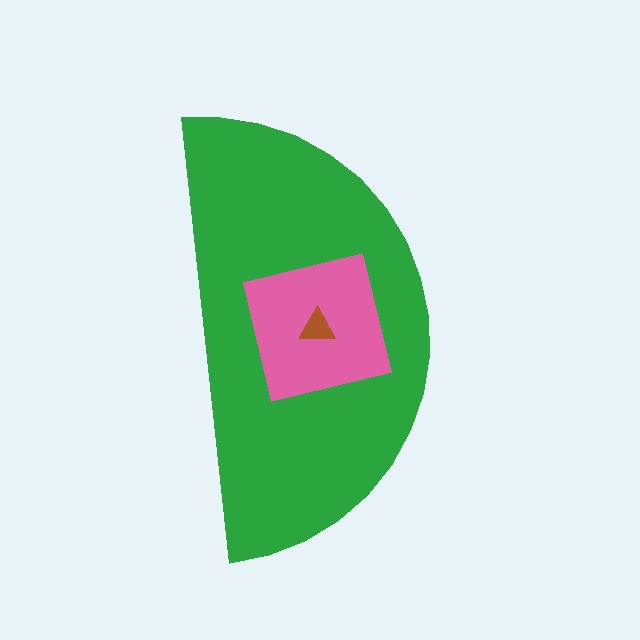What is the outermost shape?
The green semicircle.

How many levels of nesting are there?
3.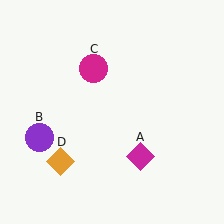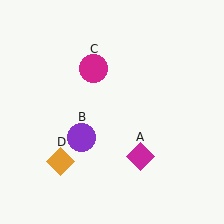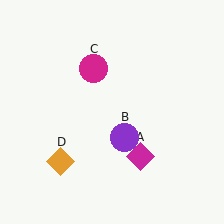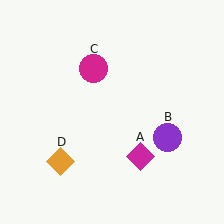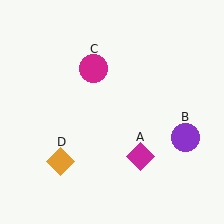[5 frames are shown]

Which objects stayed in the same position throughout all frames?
Magenta diamond (object A) and magenta circle (object C) and orange diamond (object D) remained stationary.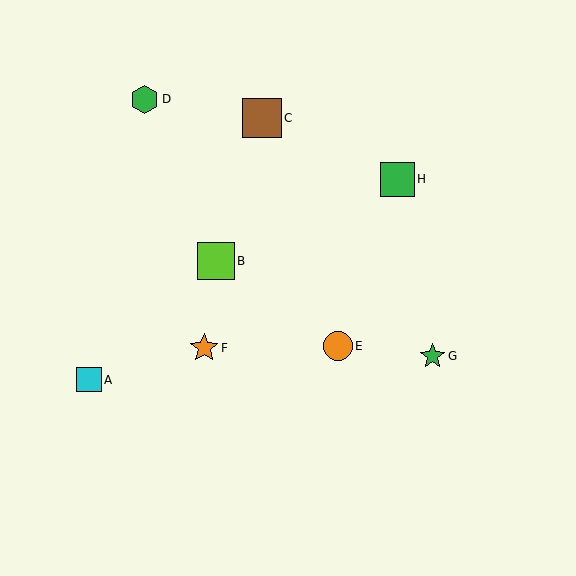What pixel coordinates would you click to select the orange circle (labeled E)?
Click at (338, 346) to select the orange circle E.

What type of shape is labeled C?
Shape C is a brown square.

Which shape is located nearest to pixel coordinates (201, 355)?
The orange star (labeled F) at (204, 348) is nearest to that location.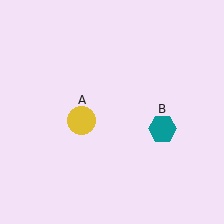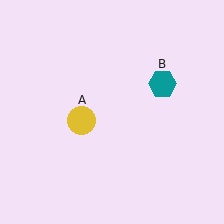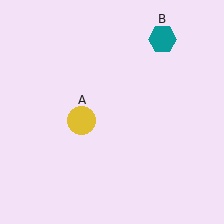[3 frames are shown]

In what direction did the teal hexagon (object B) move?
The teal hexagon (object B) moved up.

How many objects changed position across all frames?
1 object changed position: teal hexagon (object B).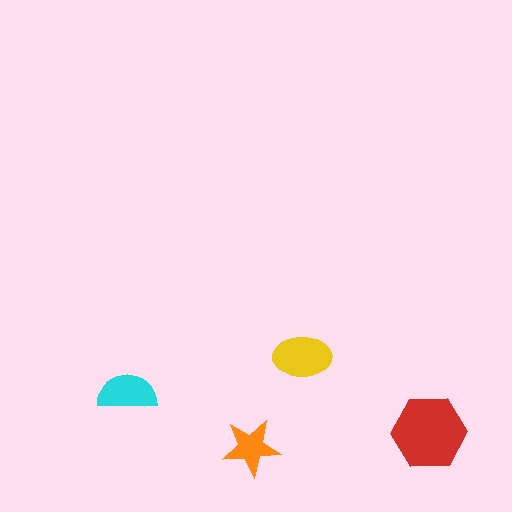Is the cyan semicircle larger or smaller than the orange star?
Larger.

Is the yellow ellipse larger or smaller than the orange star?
Larger.